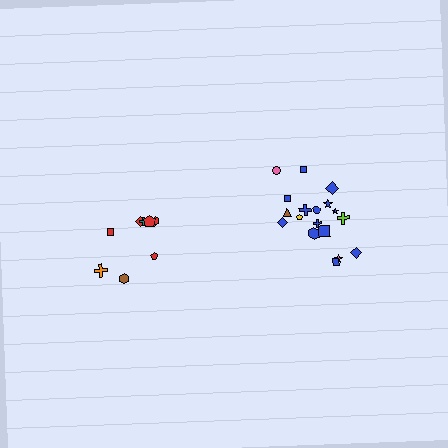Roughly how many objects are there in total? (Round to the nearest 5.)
Roughly 25 objects in total.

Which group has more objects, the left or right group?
The right group.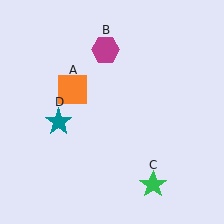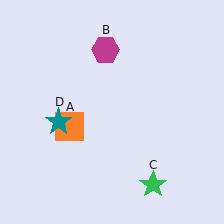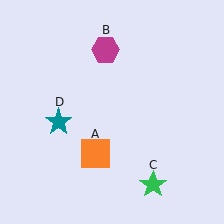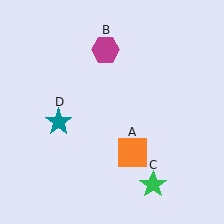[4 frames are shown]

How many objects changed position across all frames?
1 object changed position: orange square (object A).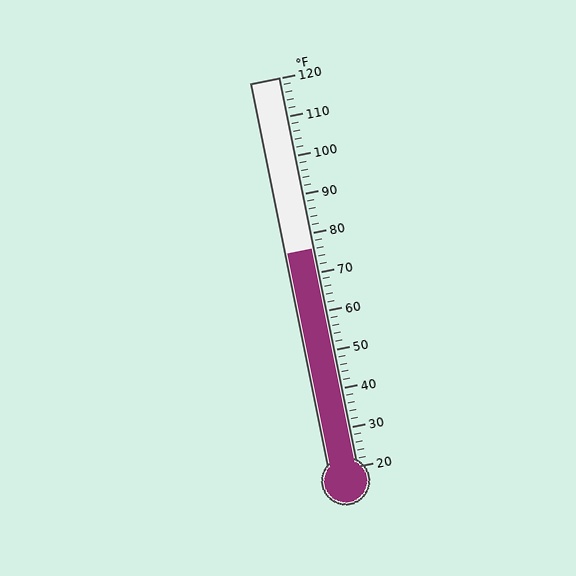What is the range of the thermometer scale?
The thermometer scale ranges from 20°F to 120°F.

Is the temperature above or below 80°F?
The temperature is below 80°F.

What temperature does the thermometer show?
The thermometer shows approximately 76°F.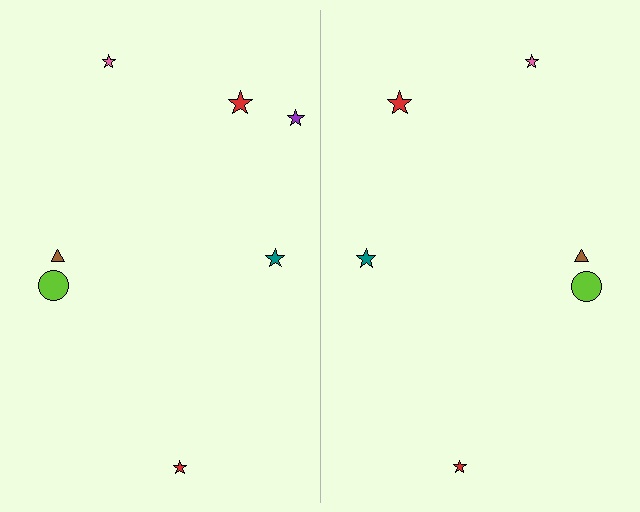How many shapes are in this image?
There are 13 shapes in this image.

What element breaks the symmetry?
A purple star is missing from the right side.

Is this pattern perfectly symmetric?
No, the pattern is not perfectly symmetric. A purple star is missing from the right side.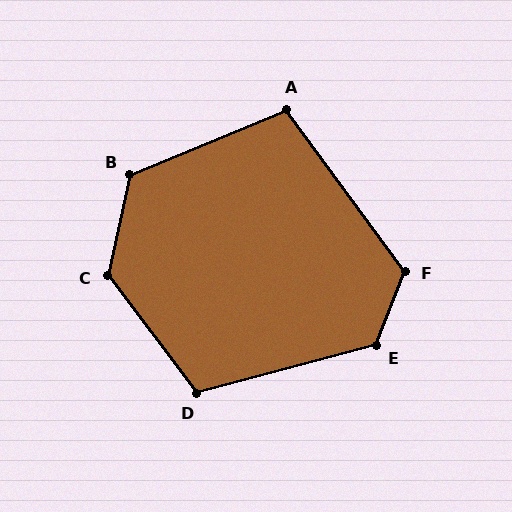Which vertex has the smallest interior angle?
A, at approximately 103 degrees.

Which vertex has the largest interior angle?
C, at approximately 130 degrees.